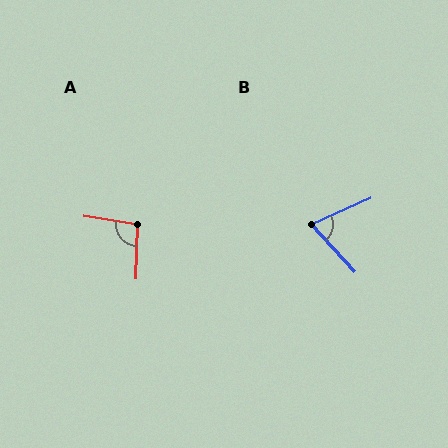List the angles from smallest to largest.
B (71°), A (98°).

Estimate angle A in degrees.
Approximately 98 degrees.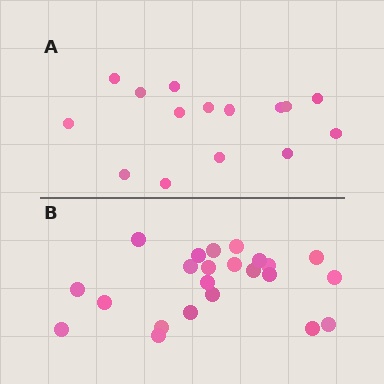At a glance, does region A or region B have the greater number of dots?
Region B (the bottom region) has more dots.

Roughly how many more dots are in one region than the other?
Region B has roughly 8 or so more dots than region A.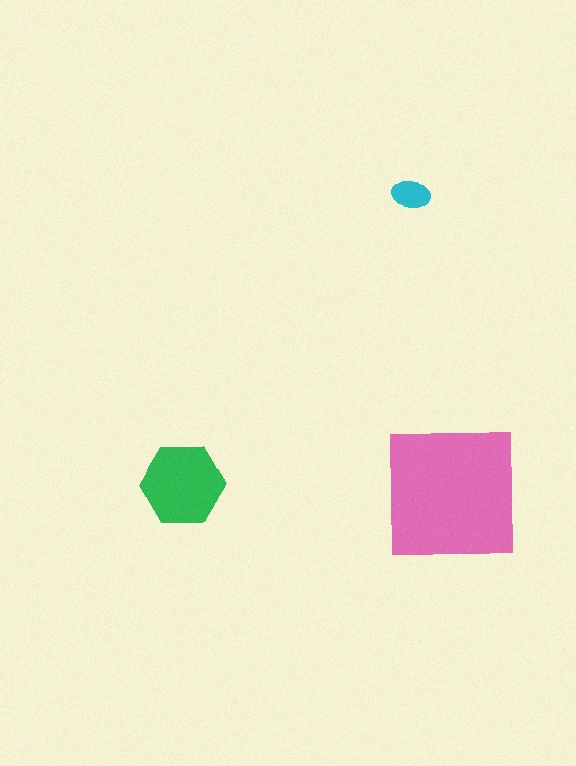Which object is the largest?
The pink square.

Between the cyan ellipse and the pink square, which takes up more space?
The pink square.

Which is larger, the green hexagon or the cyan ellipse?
The green hexagon.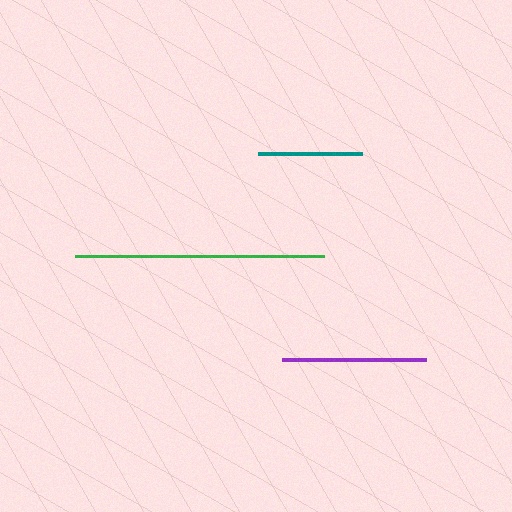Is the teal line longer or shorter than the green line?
The green line is longer than the teal line.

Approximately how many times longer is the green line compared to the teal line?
The green line is approximately 2.4 times the length of the teal line.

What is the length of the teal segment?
The teal segment is approximately 105 pixels long.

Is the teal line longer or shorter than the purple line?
The purple line is longer than the teal line.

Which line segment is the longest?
The green line is the longest at approximately 249 pixels.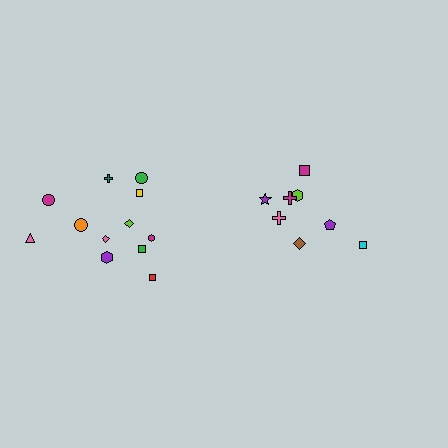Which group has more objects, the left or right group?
The left group.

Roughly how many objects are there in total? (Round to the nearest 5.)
Roughly 20 objects in total.